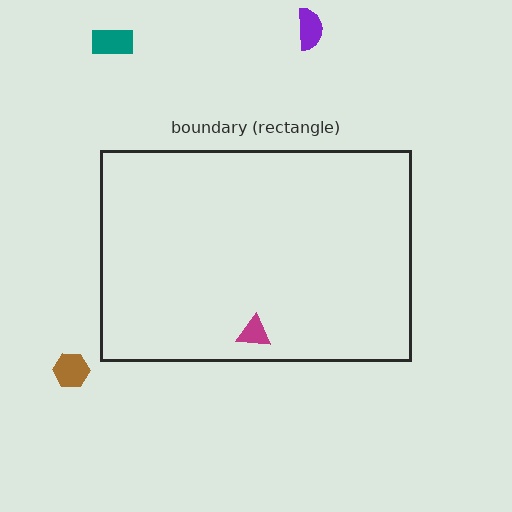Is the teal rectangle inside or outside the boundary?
Outside.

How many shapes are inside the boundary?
1 inside, 3 outside.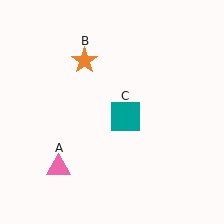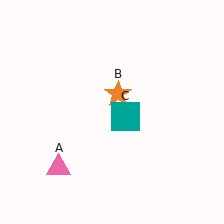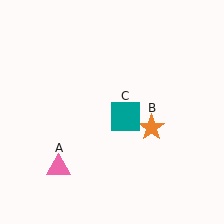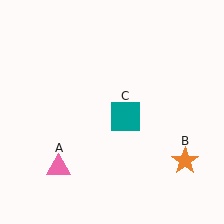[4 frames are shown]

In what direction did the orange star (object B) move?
The orange star (object B) moved down and to the right.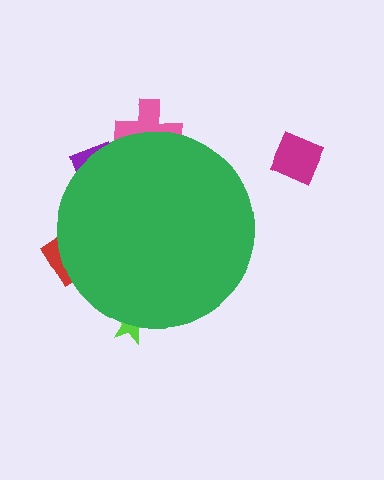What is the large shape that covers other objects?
A green circle.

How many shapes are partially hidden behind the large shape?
4 shapes are partially hidden.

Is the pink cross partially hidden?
Yes, the pink cross is partially hidden behind the green circle.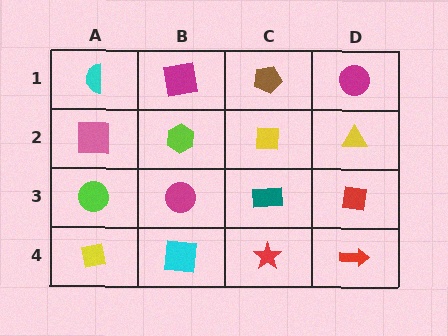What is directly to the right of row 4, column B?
A red star.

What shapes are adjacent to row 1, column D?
A yellow triangle (row 2, column D), a brown pentagon (row 1, column C).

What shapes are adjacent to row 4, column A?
A lime circle (row 3, column A), a cyan square (row 4, column B).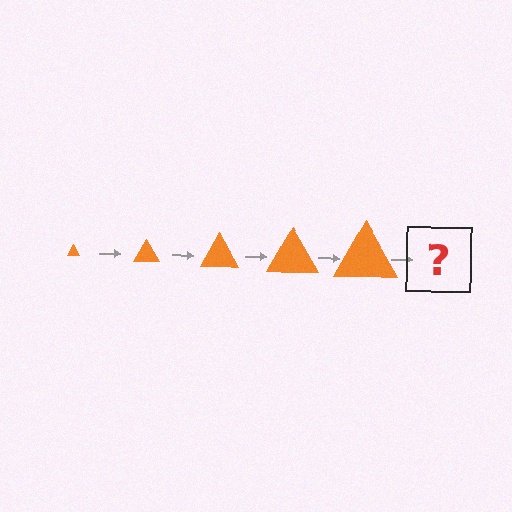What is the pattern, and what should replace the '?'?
The pattern is that the triangle gets progressively larger each step. The '?' should be an orange triangle, larger than the previous one.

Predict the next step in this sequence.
The next step is an orange triangle, larger than the previous one.